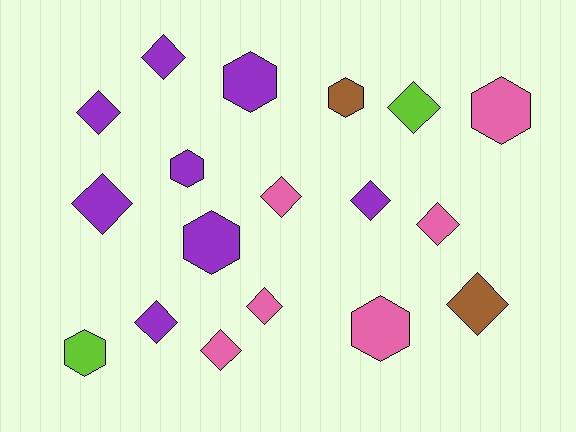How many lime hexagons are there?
There is 1 lime hexagon.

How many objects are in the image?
There are 18 objects.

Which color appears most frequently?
Purple, with 8 objects.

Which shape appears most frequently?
Diamond, with 11 objects.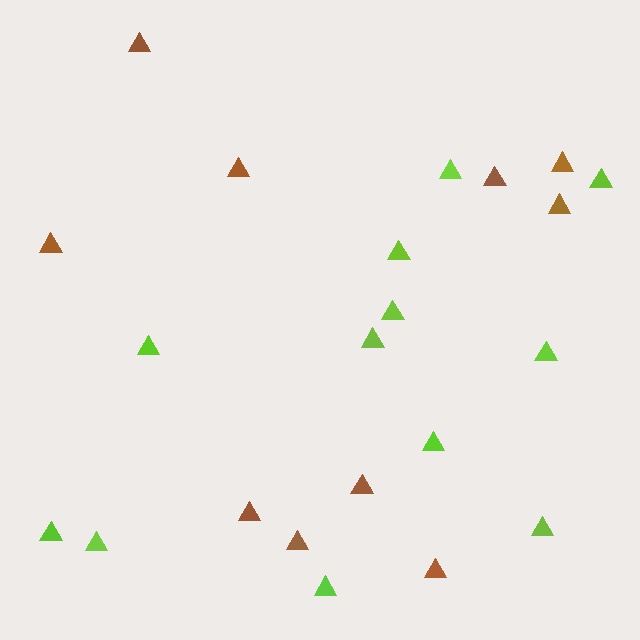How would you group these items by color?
There are 2 groups: one group of brown triangles (10) and one group of lime triangles (12).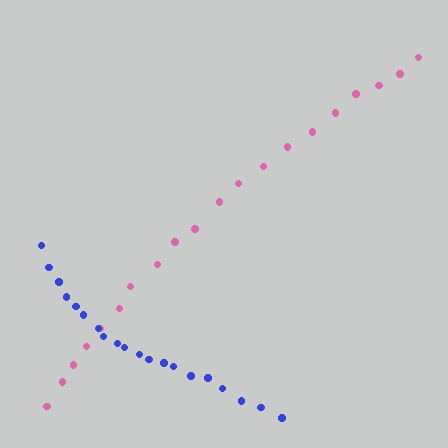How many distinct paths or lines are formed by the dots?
There are 2 distinct paths.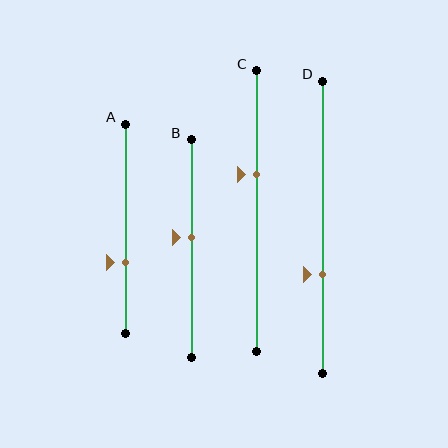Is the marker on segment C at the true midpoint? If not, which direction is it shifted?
No, the marker on segment C is shifted upward by about 13% of the segment length.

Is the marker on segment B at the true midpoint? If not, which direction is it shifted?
No, the marker on segment B is shifted upward by about 5% of the segment length.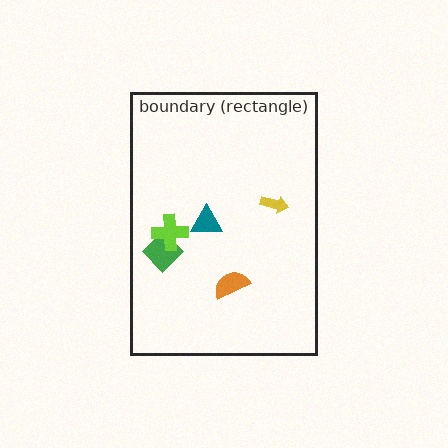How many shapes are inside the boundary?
5 inside, 0 outside.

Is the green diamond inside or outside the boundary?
Inside.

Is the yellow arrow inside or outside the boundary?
Inside.